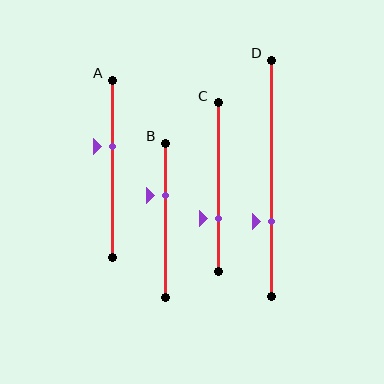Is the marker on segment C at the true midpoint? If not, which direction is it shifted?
No, the marker on segment C is shifted downward by about 19% of the segment length.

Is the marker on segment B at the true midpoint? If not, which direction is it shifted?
No, the marker on segment B is shifted upward by about 16% of the segment length.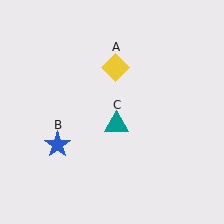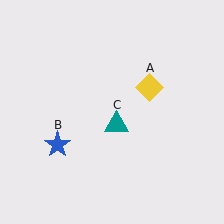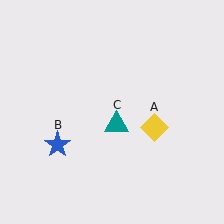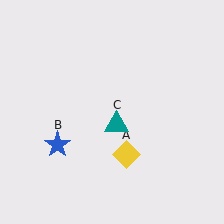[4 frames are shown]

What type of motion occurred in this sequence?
The yellow diamond (object A) rotated clockwise around the center of the scene.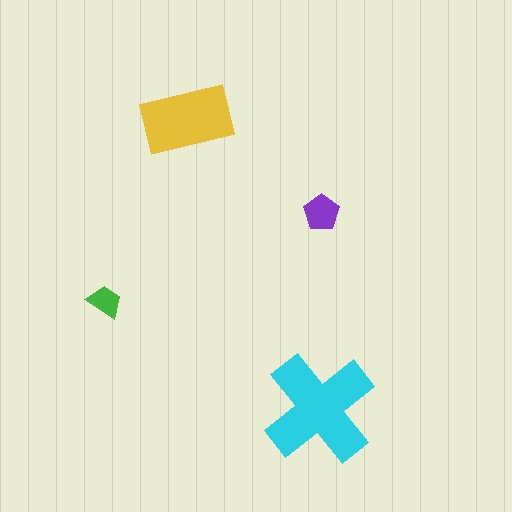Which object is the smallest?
The green trapezoid.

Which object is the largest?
The cyan cross.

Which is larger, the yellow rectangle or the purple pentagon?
The yellow rectangle.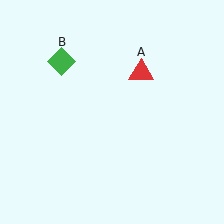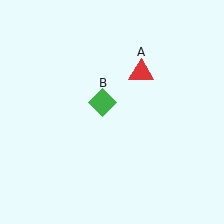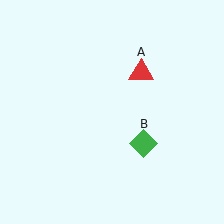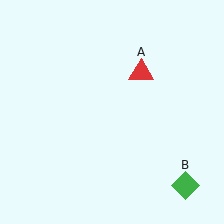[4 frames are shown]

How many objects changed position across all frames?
1 object changed position: green diamond (object B).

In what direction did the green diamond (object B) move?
The green diamond (object B) moved down and to the right.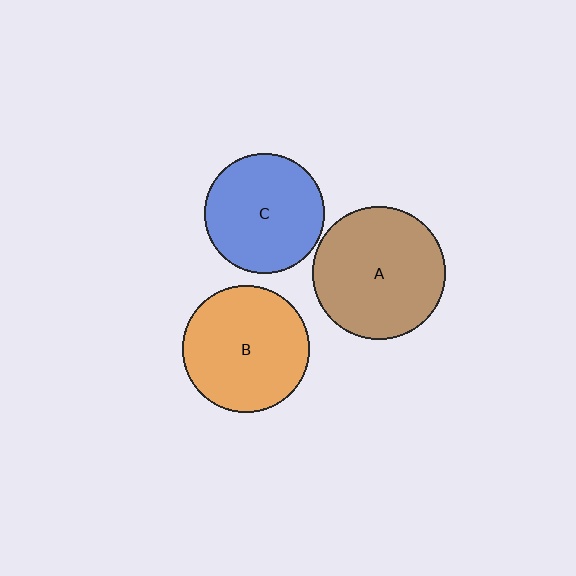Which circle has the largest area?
Circle A (brown).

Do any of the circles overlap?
No, none of the circles overlap.